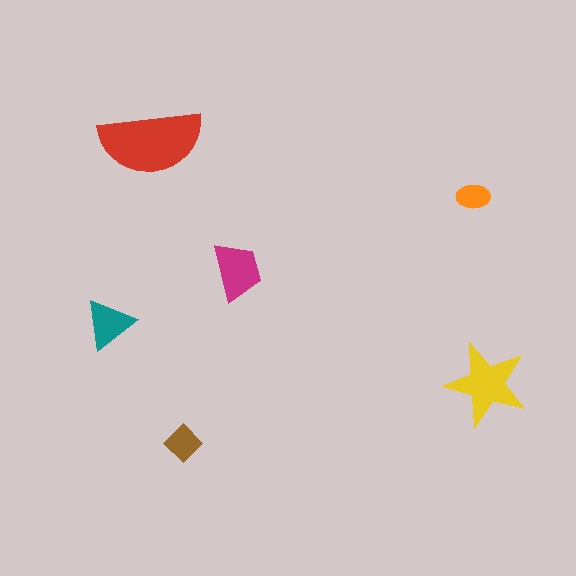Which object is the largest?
The red semicircle.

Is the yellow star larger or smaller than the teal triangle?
Larger.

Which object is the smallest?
The orange ellipse.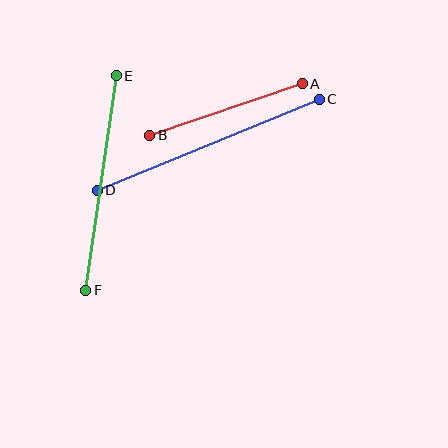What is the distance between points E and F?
The distance is approximately 217 pixels.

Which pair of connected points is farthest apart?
Points C and D are farthest apart.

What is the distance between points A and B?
The distance is approximately 161 pixels.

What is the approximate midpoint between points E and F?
The midpoint is at approximately (101, 183) pixels.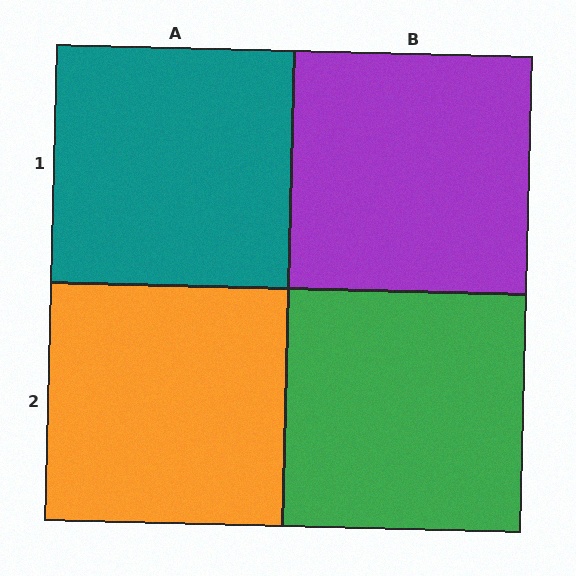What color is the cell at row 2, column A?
Orange.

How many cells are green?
1 cell is green.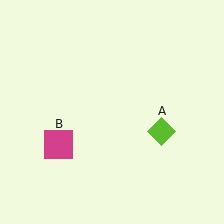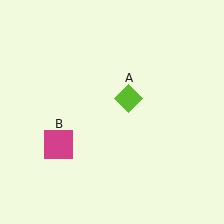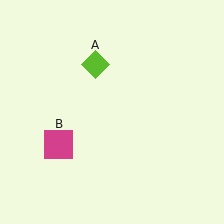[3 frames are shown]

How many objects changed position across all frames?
1 object changed position: lime diamond (object A).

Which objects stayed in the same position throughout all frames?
Magenta square (object B) remained stationary.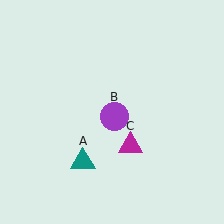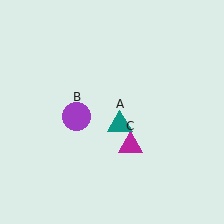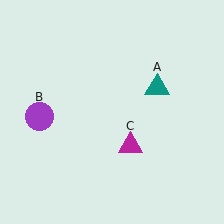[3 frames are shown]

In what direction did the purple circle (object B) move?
The purple circle (object B) moved left.